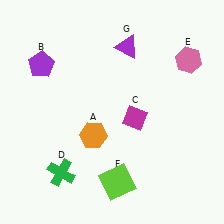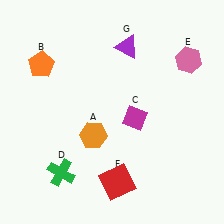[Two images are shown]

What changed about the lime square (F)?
In Image 1, F is lime. In Image 2, it changed to red.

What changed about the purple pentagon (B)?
In Image 1, B is purple. In Image 2, it changed to orange.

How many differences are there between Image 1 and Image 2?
There are 2 differences between the two images.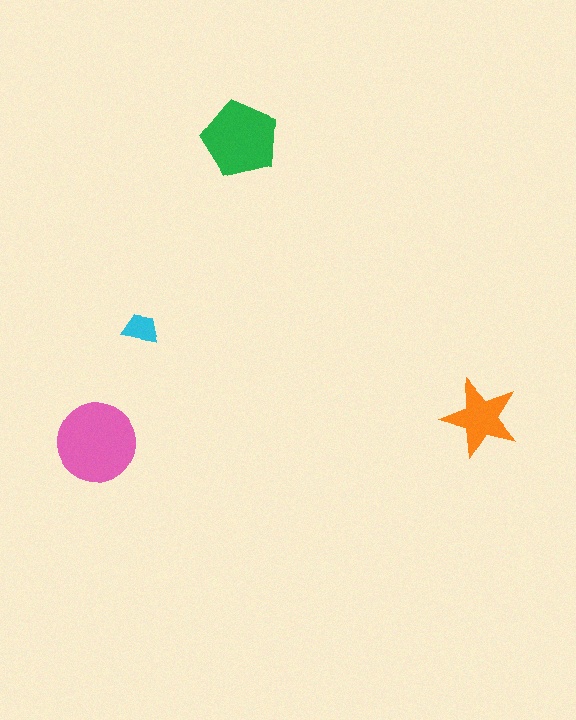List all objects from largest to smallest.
The pink circle, the green pentagon, the orange star, the cyan trapezoid.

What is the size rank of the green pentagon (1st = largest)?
2nd.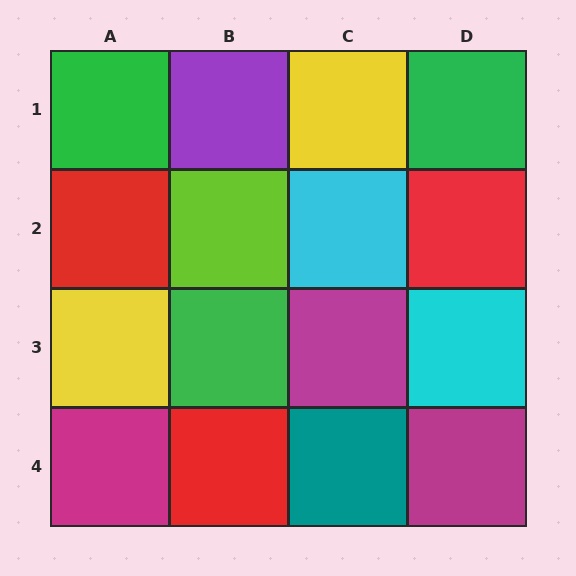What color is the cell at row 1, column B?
Purple.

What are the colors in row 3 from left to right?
Yellow, green, magenta, cyan.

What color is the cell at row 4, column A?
Magenta.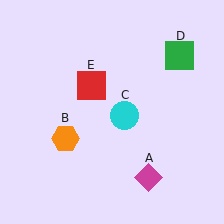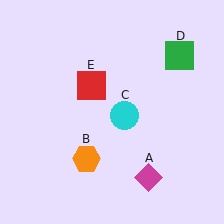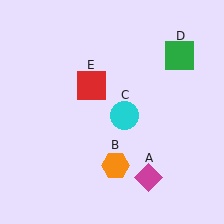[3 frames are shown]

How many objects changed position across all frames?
1 object changed position: orange hexagon (object B).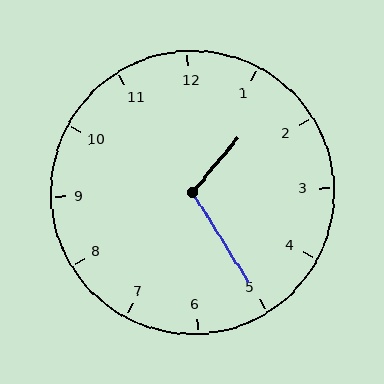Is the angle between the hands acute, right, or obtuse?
It is obtuse.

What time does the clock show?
1:25.